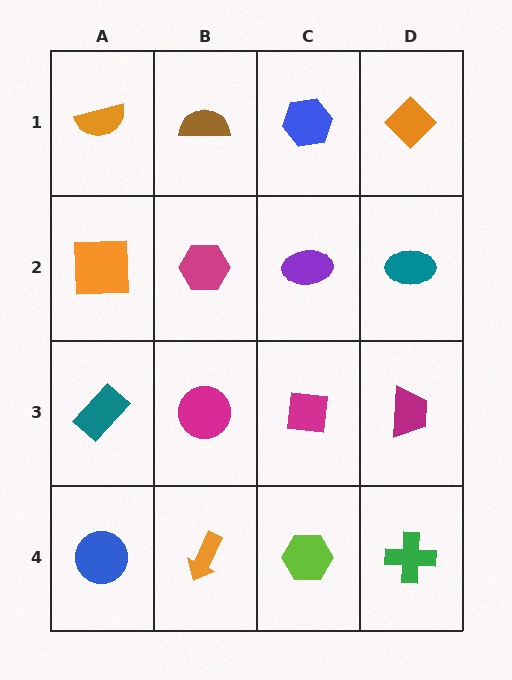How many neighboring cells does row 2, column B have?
4.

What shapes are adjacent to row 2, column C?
A blue hexagon (row 1, column C), a magenta square (row 3, column C), a magenta hexagon (row 2, column B), a teal ellipse (row 2, column D).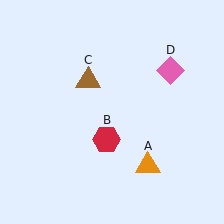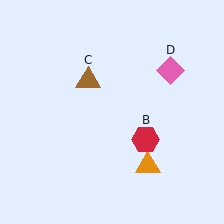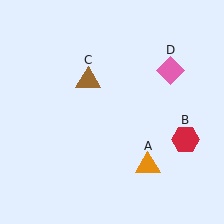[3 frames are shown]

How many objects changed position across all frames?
1 object changed position: red hexagon (object B).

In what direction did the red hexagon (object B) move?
The red hexagon (object B) moved right.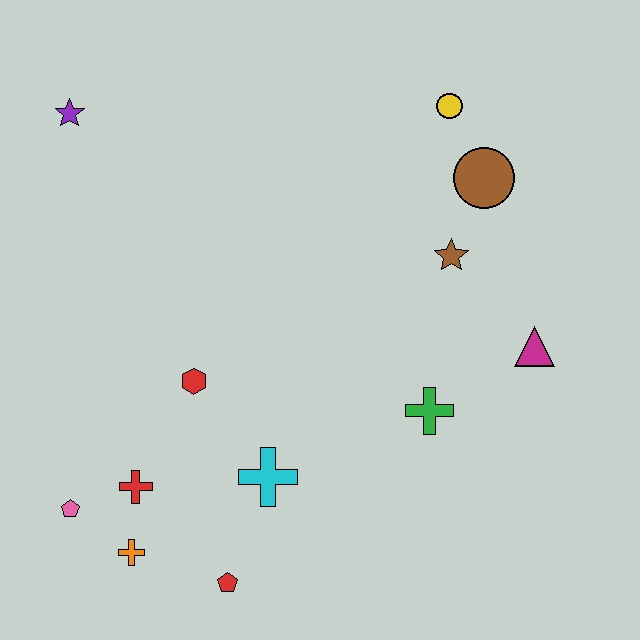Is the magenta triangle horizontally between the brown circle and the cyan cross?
No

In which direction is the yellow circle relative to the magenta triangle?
The yellow circle is above the magenta triangle.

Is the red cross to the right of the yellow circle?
No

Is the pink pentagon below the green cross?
Yes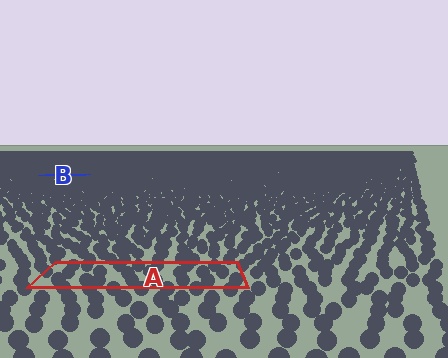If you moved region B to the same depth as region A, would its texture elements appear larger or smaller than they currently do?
They would appear larger. At a closer depth, the same texture elements are projected at a bigger on-screen size.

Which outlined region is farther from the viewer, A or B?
Region B is farther from the viewer — the texture elements inside it appear smaller and more densely packed.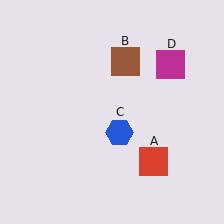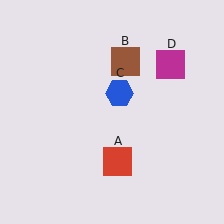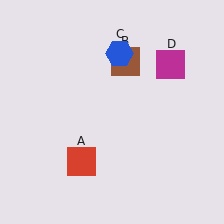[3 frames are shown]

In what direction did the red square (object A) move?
The red square (object A) moved left.